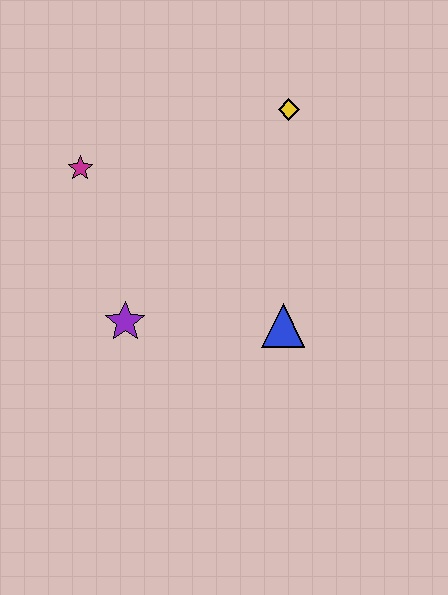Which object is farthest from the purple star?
The yellow diamond is farthest from the purple star.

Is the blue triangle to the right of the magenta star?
Yes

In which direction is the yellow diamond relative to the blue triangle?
The yellow diamond is above the blue triangle.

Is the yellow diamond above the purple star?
Yes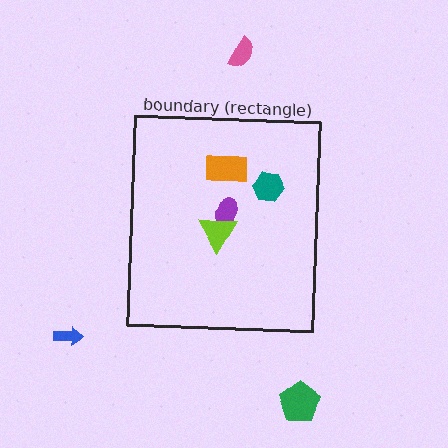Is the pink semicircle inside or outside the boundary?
Outside.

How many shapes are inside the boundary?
4 inside, 3 outside.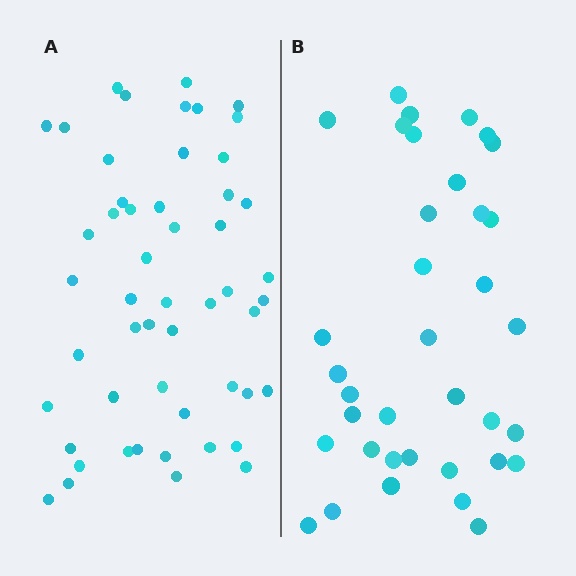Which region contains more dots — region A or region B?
Region A (the left region) has more dots.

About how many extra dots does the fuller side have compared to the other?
Region A has approximately 15 more dots than region B.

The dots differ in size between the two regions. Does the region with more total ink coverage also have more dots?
No. Region B has more total ink coverage because its dots are larger, but region A actually contains more individual dots. Total area can be misleading — the number of items is what matters here.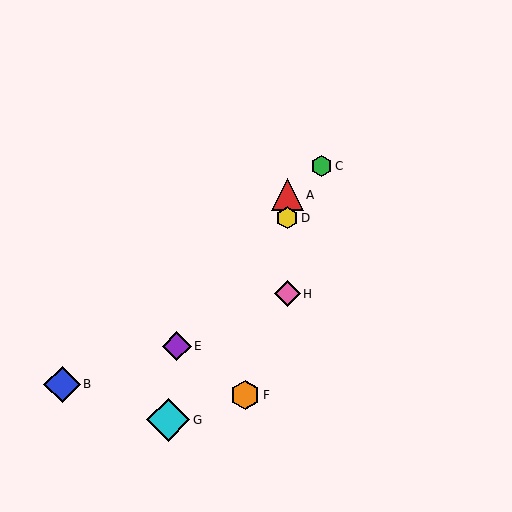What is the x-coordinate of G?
Object G is at x≈168.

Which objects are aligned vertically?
Objects A, D, H are aligned vertically.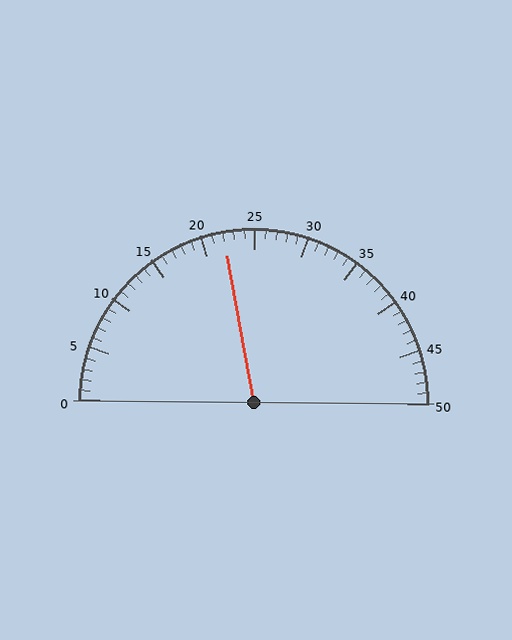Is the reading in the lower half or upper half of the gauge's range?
The reading is in the lower half of the range (0 to 50).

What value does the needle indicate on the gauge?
The needle indicates approximately 22.